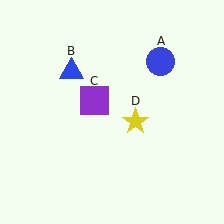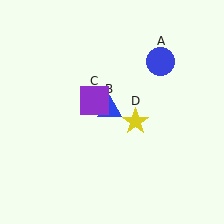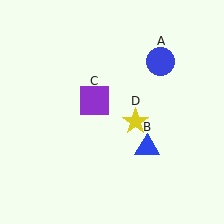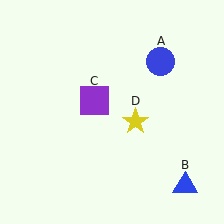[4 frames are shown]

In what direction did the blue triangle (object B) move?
The blue triangle (object B) moved down and to the right.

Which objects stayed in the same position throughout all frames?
Blue circle (object A) and purple square (object C) and yellow star (object D) remained stationary.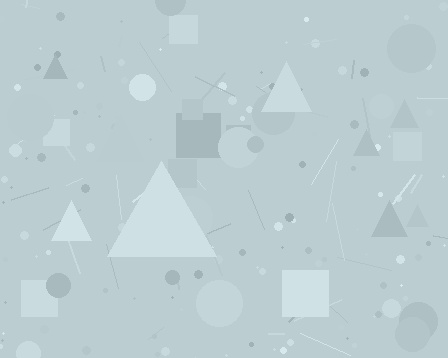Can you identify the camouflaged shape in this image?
The camouflaged shape is a triangle.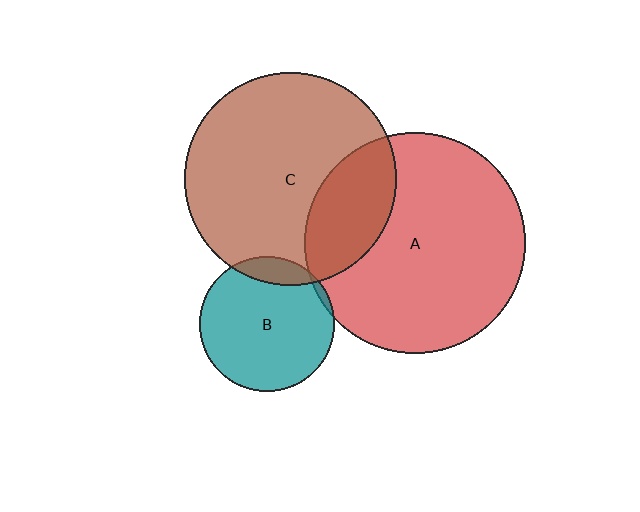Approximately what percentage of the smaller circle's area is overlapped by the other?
Approximately 5%.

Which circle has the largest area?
Circle A (red).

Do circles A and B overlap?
Yes.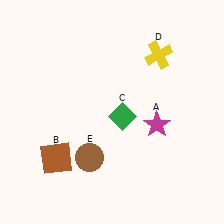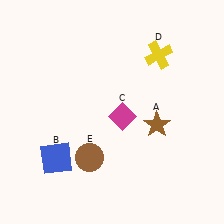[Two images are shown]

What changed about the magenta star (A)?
In Image 1, A is magenta. In Image 2, it changed to brown.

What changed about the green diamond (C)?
In Image 1, C is green. In Image 2, it changed to magenta.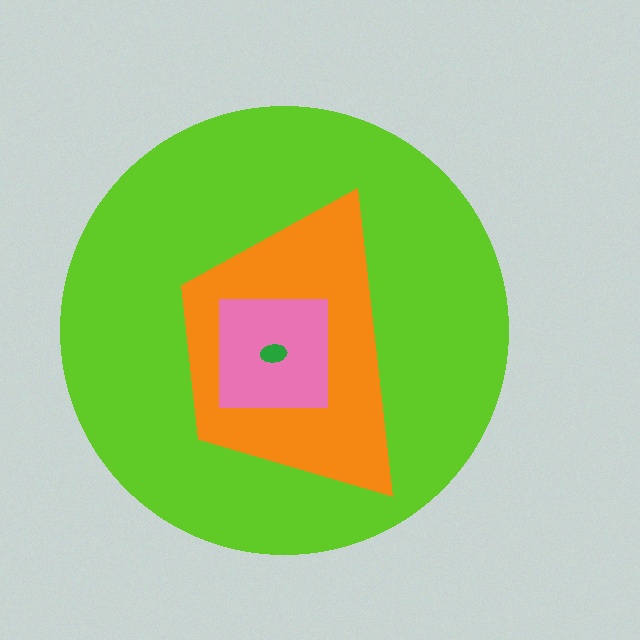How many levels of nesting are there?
4.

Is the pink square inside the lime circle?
Yes.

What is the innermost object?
The green ellipse.